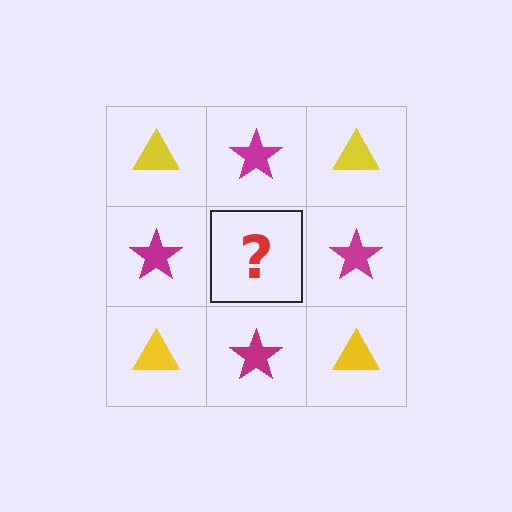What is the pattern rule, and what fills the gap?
The rule is that it alternates yellow triangle and magenta star in a checkerboard pattern. The gap should be filled with a yellow triangle.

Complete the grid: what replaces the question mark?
The question mark should be replaced with a yellow triangle.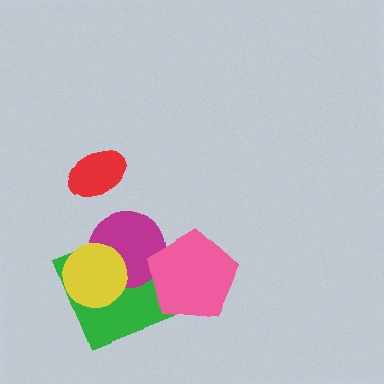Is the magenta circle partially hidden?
Yes, it is partially covered by another shape.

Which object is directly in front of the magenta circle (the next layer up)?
The pink pentagon is directly in front of the magenta circle.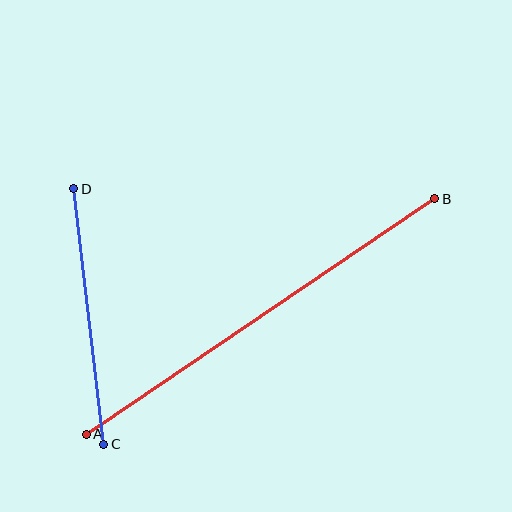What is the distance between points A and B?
The distance is approximately 421 pixels.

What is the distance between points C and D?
The distance is approximately 257 pixels.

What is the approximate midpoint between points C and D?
The midpoint is at approximately (89, 317) pixels.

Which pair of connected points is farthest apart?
Points A and B are farthest apart.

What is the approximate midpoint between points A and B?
The midpoint is at approximately (261, 316) pixels.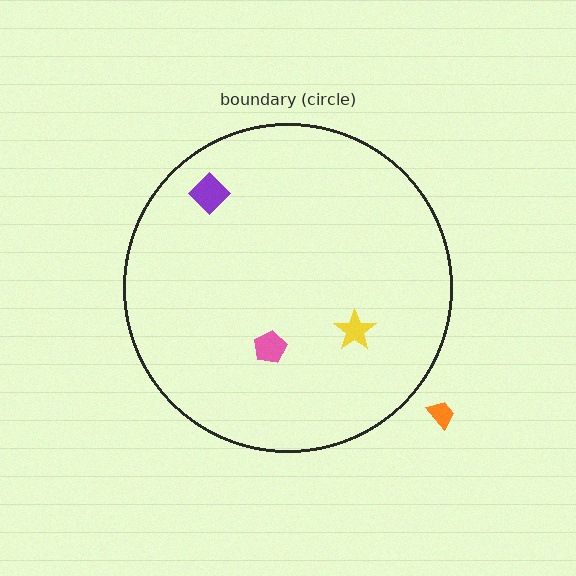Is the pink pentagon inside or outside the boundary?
Inside.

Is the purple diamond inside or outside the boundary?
Inside.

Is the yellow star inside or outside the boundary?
Inside.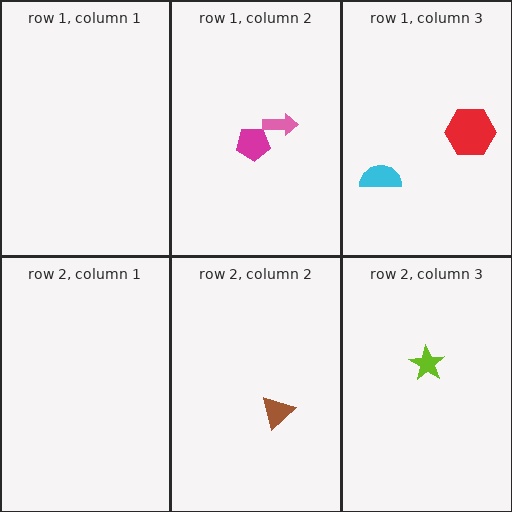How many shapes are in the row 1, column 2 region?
2.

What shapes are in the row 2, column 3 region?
The lime star.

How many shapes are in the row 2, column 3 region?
1.